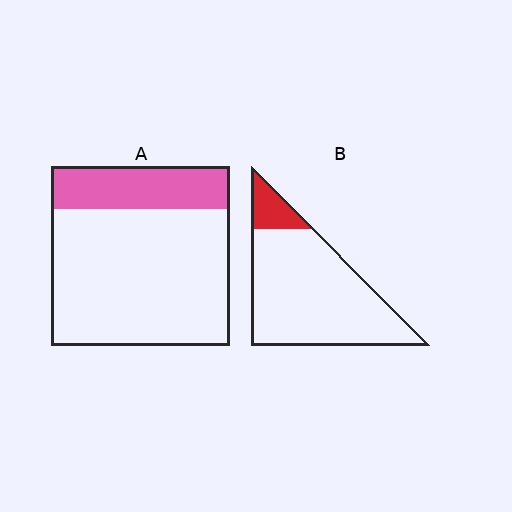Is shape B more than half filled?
No.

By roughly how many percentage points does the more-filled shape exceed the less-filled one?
By roughly 10 percentage points (A over B).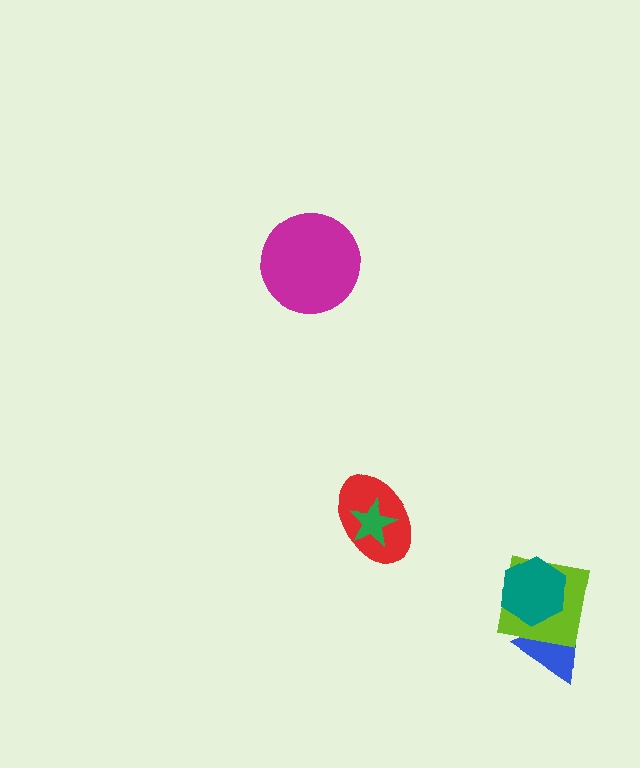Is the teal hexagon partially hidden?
No, no other shape covers it.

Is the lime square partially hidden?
Yes, it is partially covered by another shape.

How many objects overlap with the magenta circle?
0 objects overlap with the magenta circle.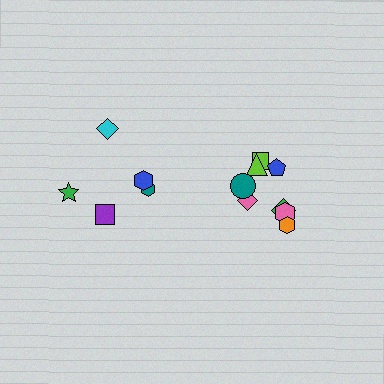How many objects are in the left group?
There are 5 objects.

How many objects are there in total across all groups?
There are 13 objects.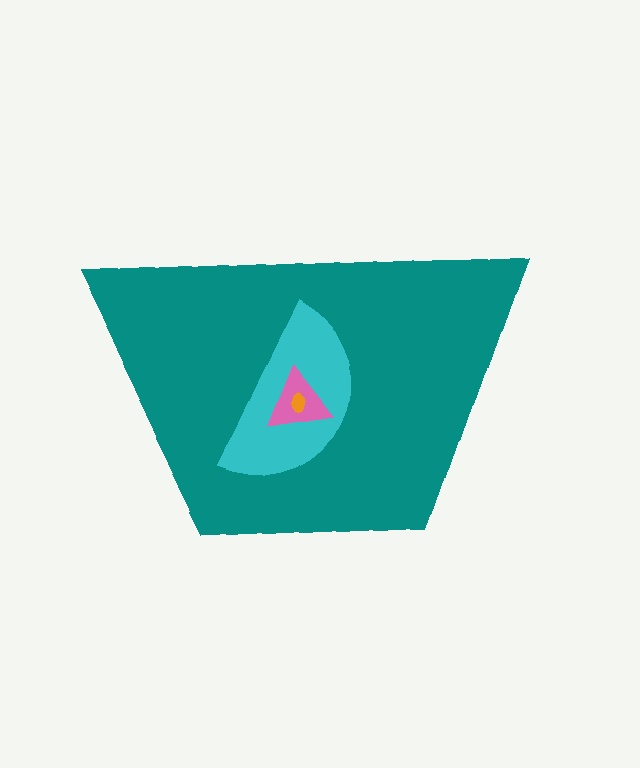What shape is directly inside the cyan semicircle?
The pink triangle.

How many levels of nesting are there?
4.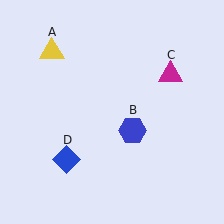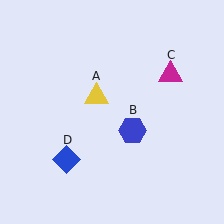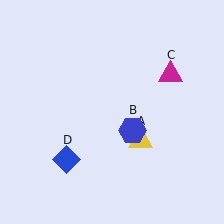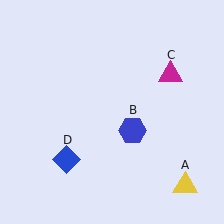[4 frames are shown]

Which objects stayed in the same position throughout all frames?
Blue hexagon (object B) and magenta triangle (object C) and blue diamond (object D) remained stationary.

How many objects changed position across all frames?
1 object changed position: yellow triangle (object A).